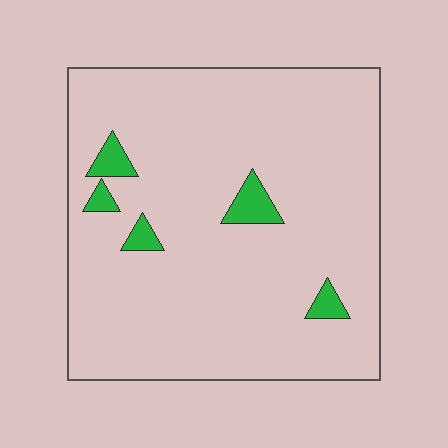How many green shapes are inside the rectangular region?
5.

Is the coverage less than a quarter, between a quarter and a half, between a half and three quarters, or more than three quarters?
Less than a quarter.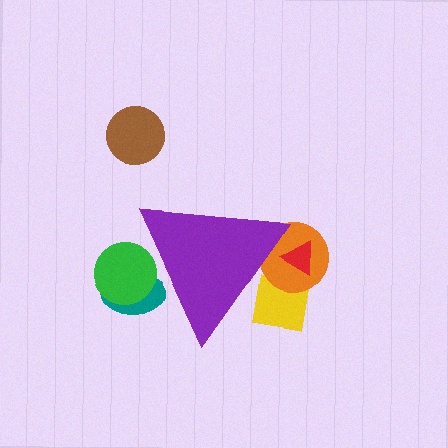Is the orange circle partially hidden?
Yes, the orange circle is partially hidden behind the purple triangle.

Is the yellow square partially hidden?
Yes, the yellow square is partially hidden behind the purple triangle.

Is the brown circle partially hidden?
No, the brown circle is fully visible.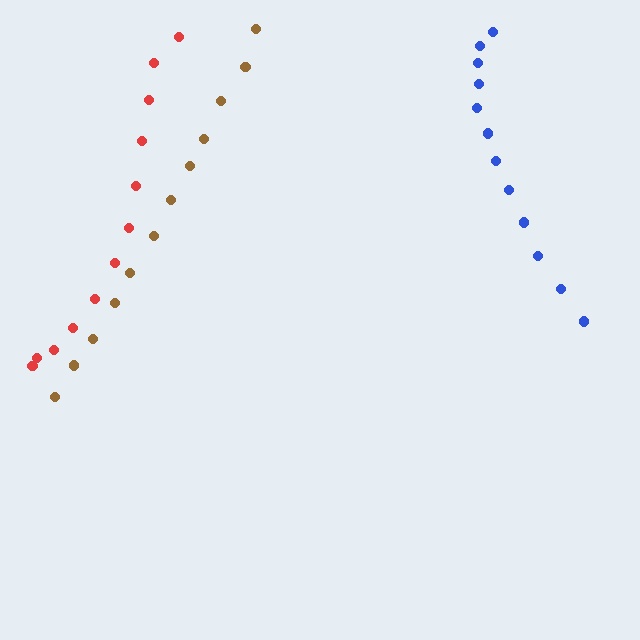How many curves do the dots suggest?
There are 3 distinct paths.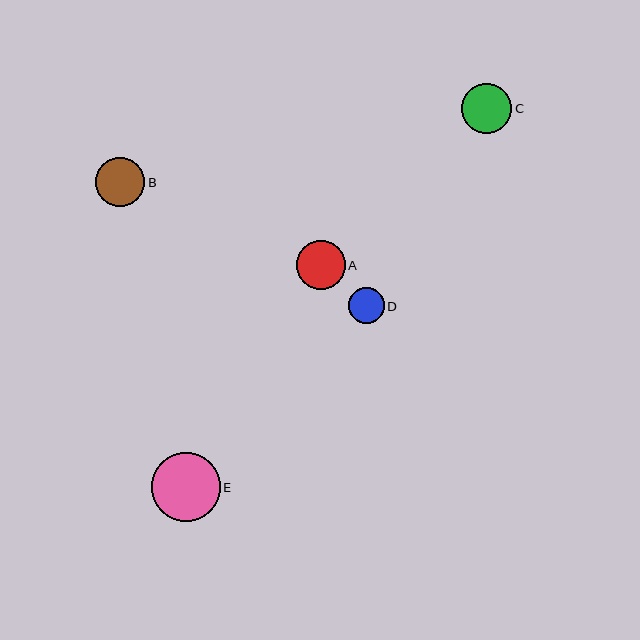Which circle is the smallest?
Circle D is the smallest with a size of approximately 35 pixels.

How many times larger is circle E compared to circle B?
Circle E is approximately 1.4 times the size of circle B.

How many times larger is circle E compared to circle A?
Circle E is approximately 1.4 times the size of circle A.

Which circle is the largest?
Circle E is the largest with a size of approximately 69 pixels.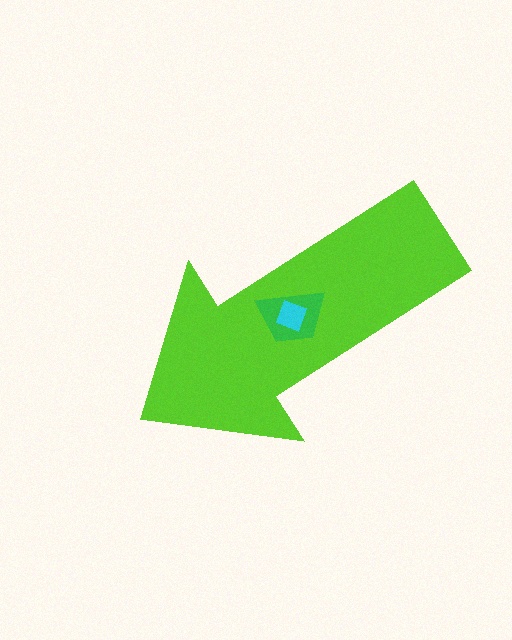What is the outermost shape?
The lime arrow.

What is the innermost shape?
The cyan square.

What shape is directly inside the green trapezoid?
The cyan square.